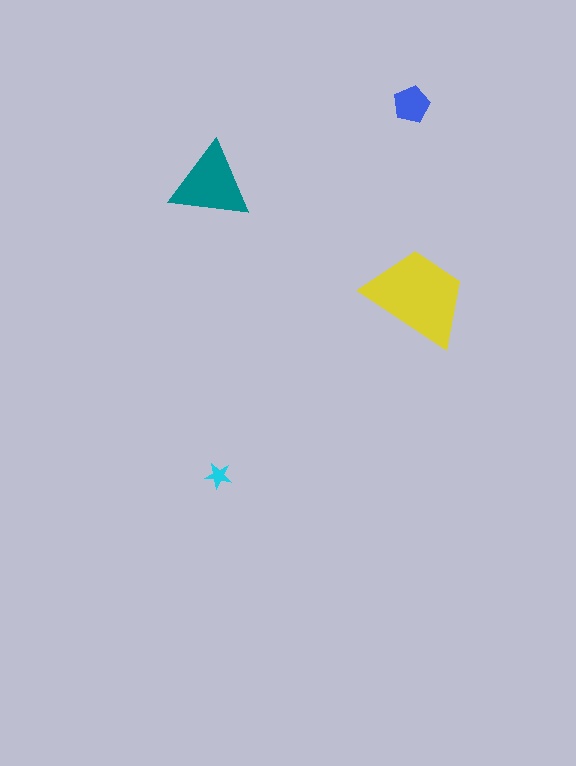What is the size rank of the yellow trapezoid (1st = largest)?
1st.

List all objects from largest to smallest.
The yellow trapezoid, the teal triangle, the blue pentagon, the cyan star.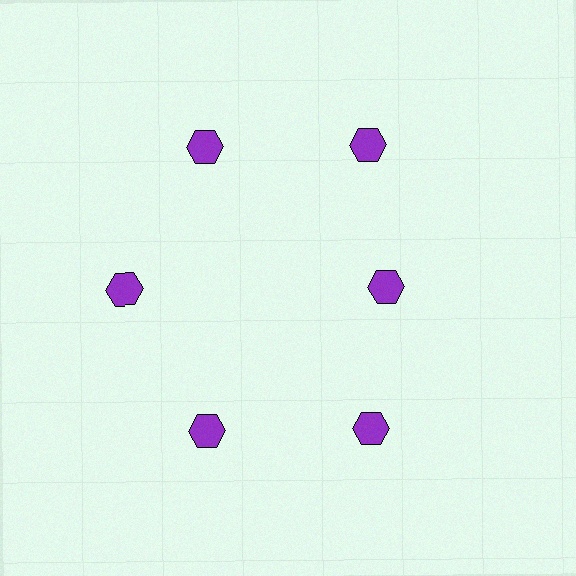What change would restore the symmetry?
The symmetry would be restored by moving it outward, back onto the ring so that all 6 hexagons sit at equal angles and equal distance from the center.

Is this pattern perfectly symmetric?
No. The 6 purple hexagons are arranged in a ring, but one element near the 3 o'clock position is pulled inward toward the center, breaking the 6-fold rotational symmetry.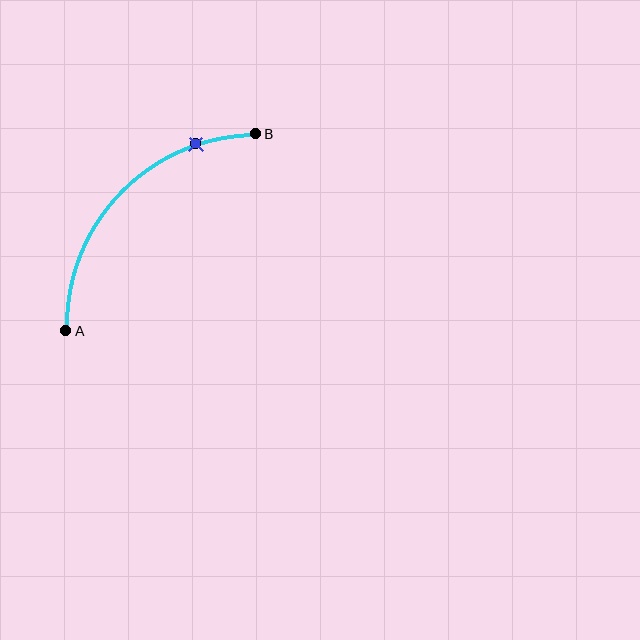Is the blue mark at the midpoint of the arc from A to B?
No. The blue mark lies on the arc but is closer to endpoint B. The arc midpoint would be at the point on the curve equidistant along the arc from both A and B.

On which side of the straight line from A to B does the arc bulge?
The arc bulges above and to the left of the straight line connecting A and B.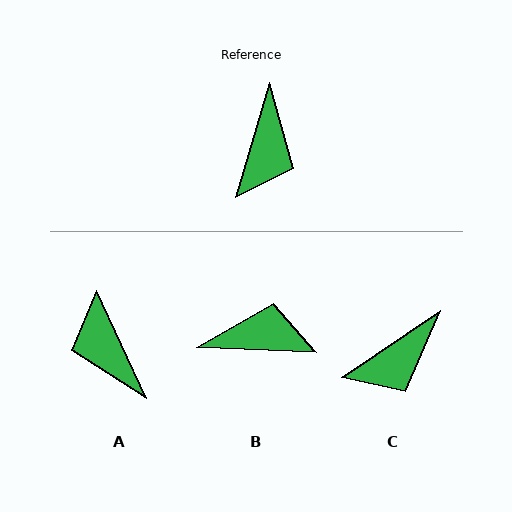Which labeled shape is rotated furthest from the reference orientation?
A, about 138 degrees away.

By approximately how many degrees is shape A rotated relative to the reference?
Approximately 138 degrees clockwise.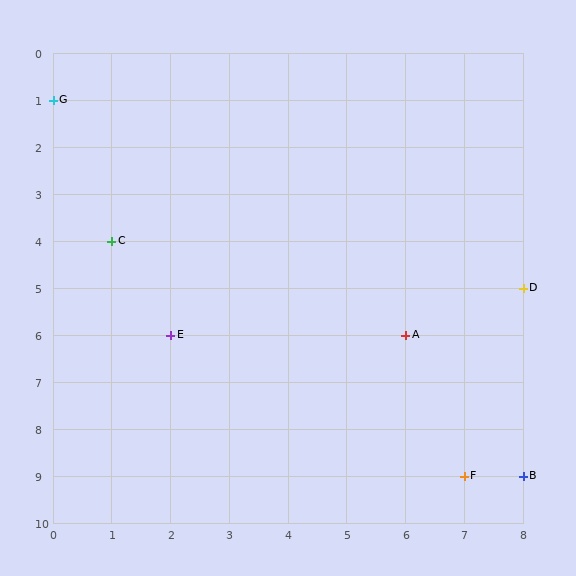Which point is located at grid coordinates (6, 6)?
Point A is at (6, 6).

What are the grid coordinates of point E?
Point E is at grid coordinates (2, 6).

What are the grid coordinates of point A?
Point A is at grid coordinates (6, 6).